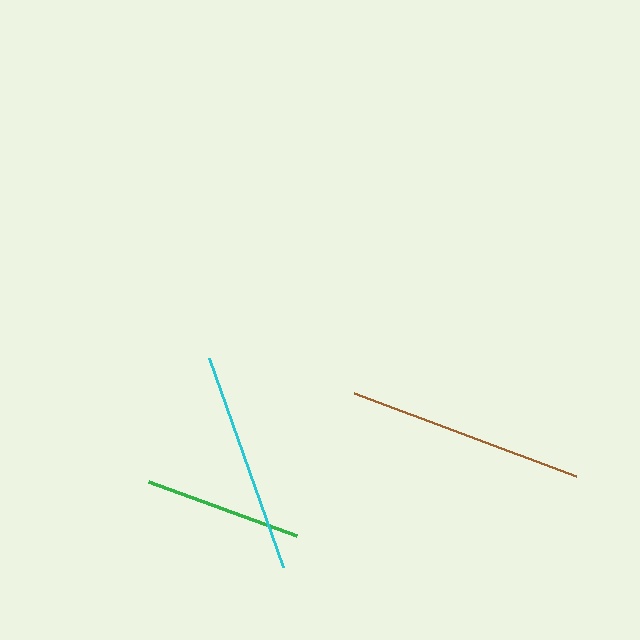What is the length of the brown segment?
The brown segment is approximately 238 pixels long.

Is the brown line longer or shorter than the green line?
The brown line is longer than the green line.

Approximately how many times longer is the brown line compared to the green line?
The brown line is approximately 1.5 times the length of the green line.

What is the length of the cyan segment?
The cyan segment is approximately 222 pixels long.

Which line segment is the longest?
The brown line is the longest at approximately 238 pixels.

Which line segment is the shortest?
The green line is the shortest at approximately 158 pixels.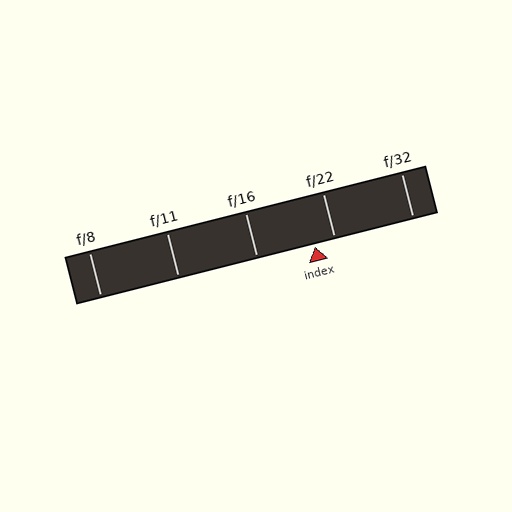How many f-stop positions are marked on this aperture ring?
There are 5 f-stop positions marked.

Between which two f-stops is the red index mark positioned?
The index mark is between f/16 and f/22.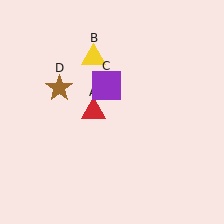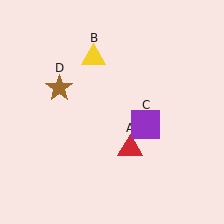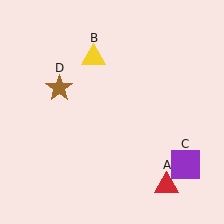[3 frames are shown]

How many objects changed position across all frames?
2 objects changed position: red triangle (object A), purple square (object C).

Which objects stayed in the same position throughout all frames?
Yellow triangle (object B) and brown star (object D) remained stationary.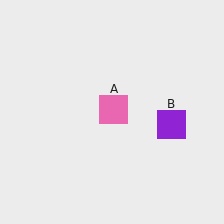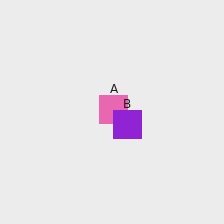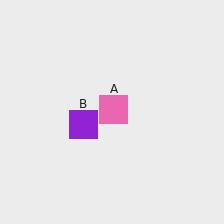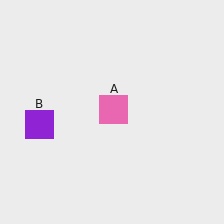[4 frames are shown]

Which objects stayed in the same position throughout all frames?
Pink square (object A) remained stationary.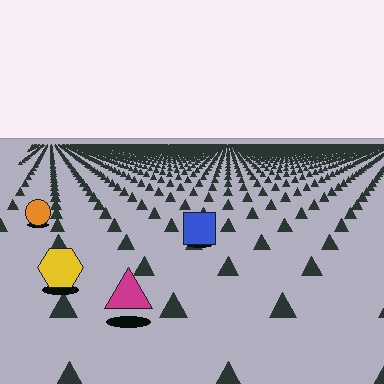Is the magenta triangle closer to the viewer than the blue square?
Yes. The magenta triangle is closer — you can tell from the texture gradient: the ground texture is coarser near it.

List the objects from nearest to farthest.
From nearest to farthest: the magenta triangle, the yellow hexagon, the blue square, the orange circle.